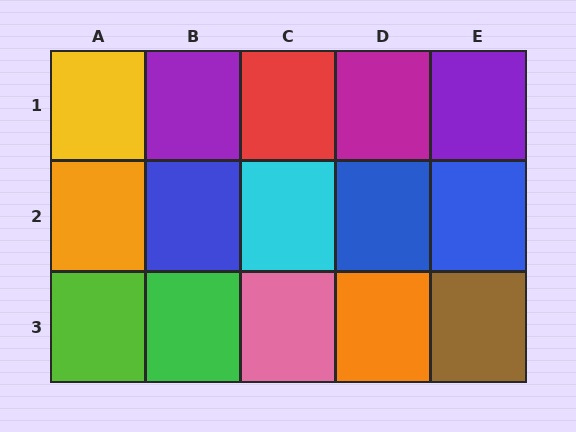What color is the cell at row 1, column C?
Red.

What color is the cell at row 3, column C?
Pink.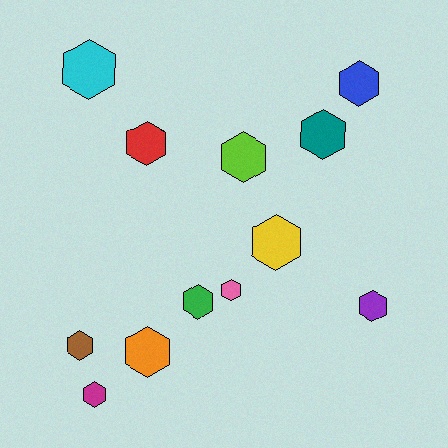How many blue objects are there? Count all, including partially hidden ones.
There is 1 blue object.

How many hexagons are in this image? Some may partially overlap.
There are 12 hexagons.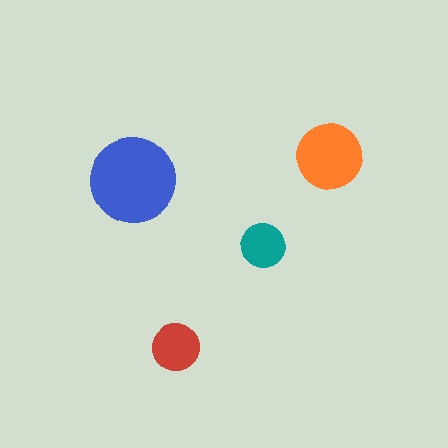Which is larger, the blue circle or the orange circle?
The blue one.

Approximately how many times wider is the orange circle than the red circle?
About 1.5 times wider.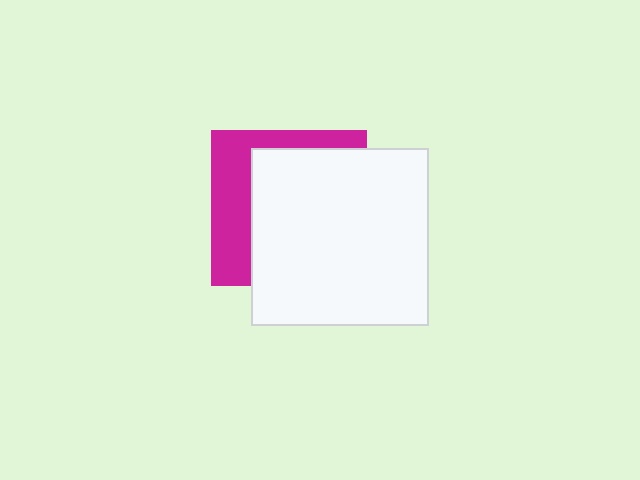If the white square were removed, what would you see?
You would see the complete magenta square.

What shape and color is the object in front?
The object in front is a white square.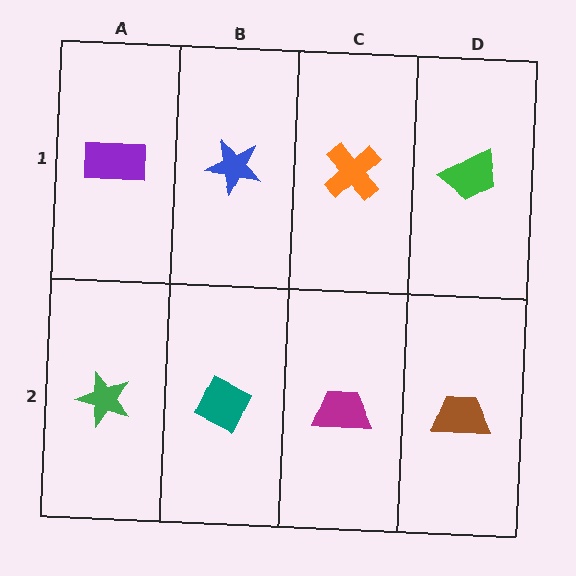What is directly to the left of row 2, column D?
A magenta trapezoid.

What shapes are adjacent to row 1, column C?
A magenta trapezoid (row 2, column C), a blue star (row 1, column B), a green trapezoid (row 1, column D).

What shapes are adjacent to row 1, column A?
A green star (row 2, column A), a blue star (row 1, column B).